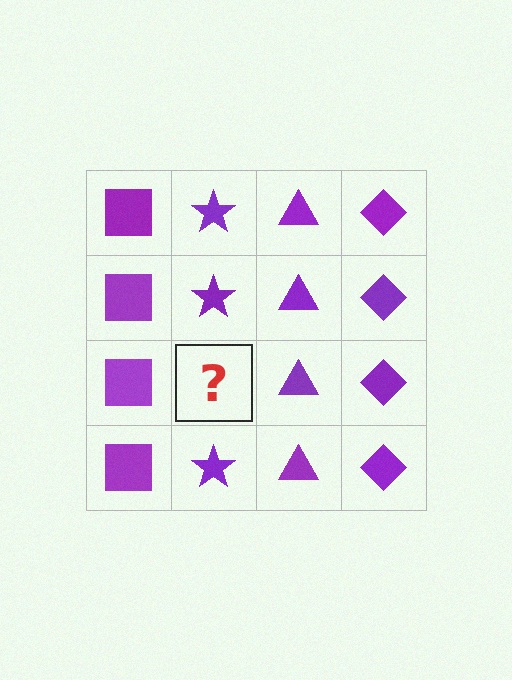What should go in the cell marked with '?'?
The missing cell should contain a purple star.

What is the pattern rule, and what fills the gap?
The rule is that each column has a consistent shape. The gap should be filled with a purple star.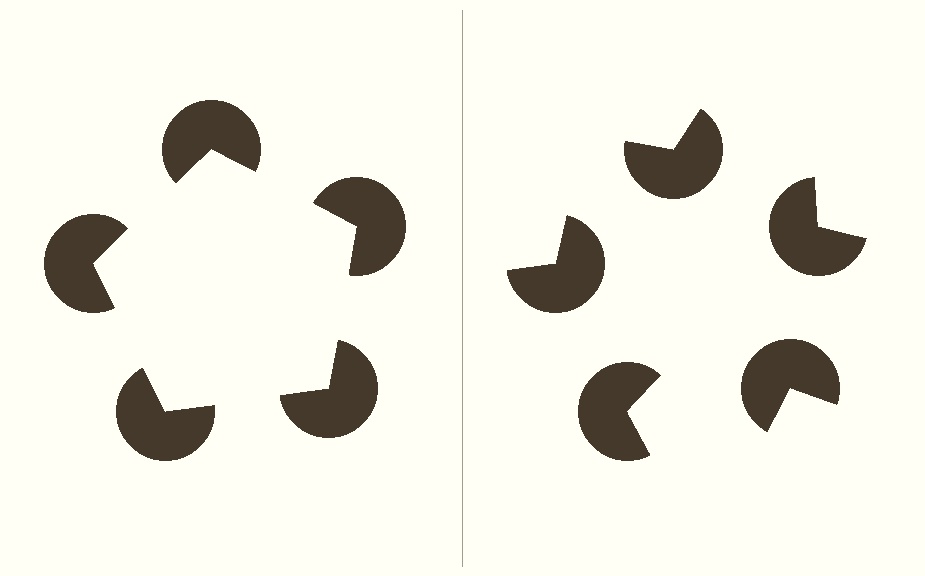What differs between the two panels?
The pac-man discs are positioned identically on both sides; only the wedge orientations differ. On the left they align to a pentagon; on the right they are misaligned.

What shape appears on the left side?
An illusory pentagon.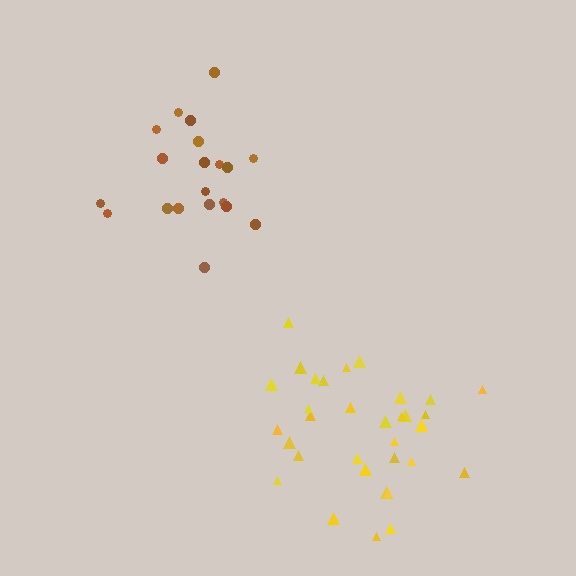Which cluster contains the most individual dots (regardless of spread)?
Yellow (33).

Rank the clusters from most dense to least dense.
yellow, brown.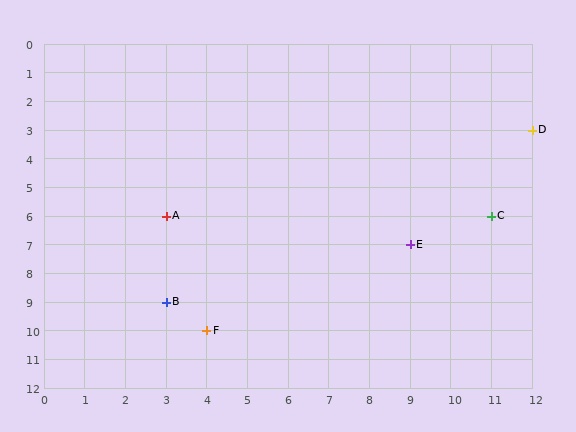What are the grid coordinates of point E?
Point E is at grid coordinates (9, 7).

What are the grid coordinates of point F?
Point F is at grid coordinates (4, 10).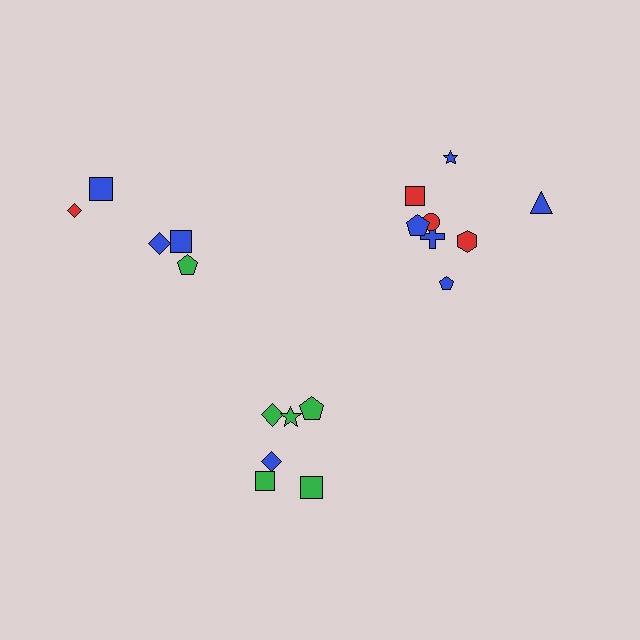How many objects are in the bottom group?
There are 6 objects.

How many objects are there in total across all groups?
There are 19 objects.